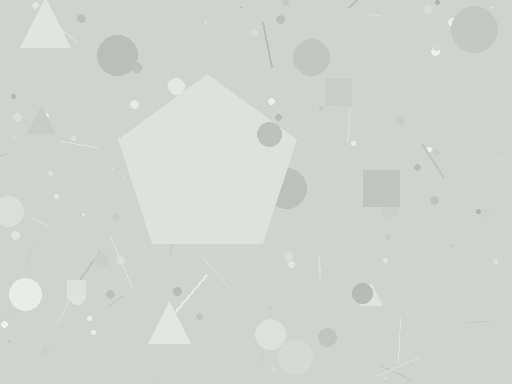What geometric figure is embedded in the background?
A pentagon is embedded in the background.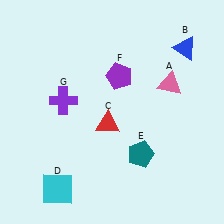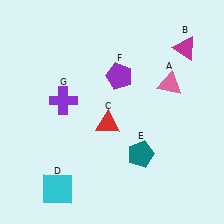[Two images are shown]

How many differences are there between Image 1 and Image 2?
There is 1 difference between the two images.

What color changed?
The triangle (B) changed from blue in Image 1 to magenta in Image 2.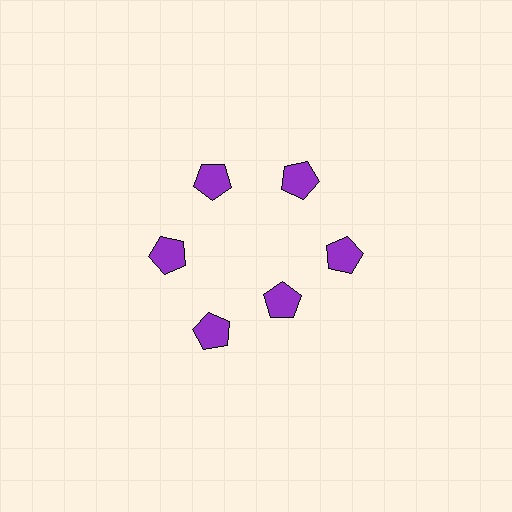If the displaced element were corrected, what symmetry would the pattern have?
It would have 6-fold rotational symmetry — the pattern would map onto itself every 60 degrees.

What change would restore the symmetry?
The symmetry would be restored by moving it outward, back onto the ring so that all 6 pentagons sit at equal angles and equal distance from the center.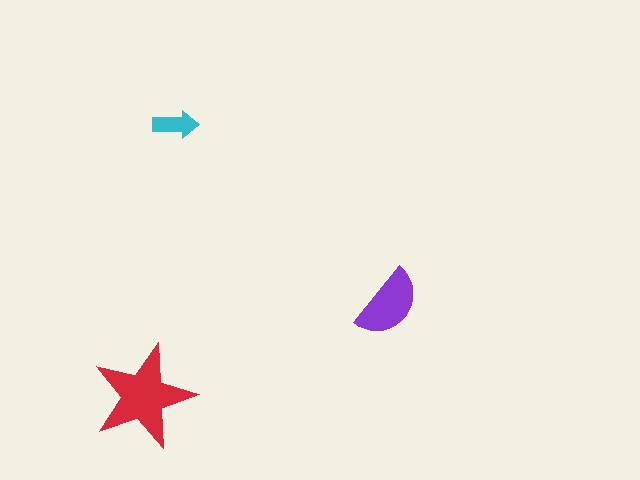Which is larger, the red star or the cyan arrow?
The red star.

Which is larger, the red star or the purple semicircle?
The red star.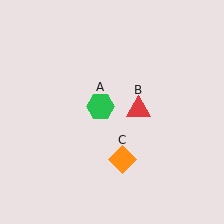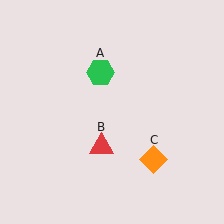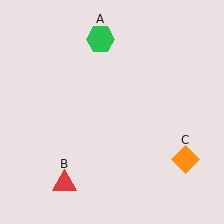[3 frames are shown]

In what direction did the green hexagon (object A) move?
The green hexagon (object A) moved up.